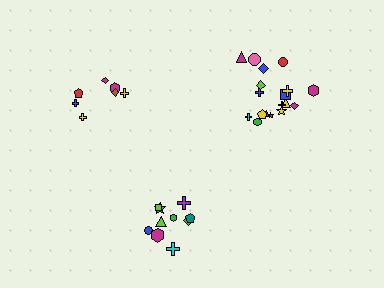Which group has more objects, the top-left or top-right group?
The top-right group.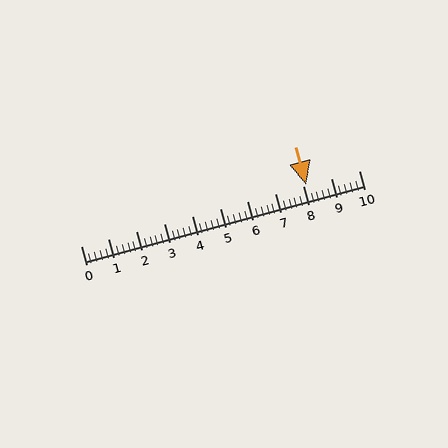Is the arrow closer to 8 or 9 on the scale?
The arrow is closer to 8.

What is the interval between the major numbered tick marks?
The major tick marks are spaced 1 units apart.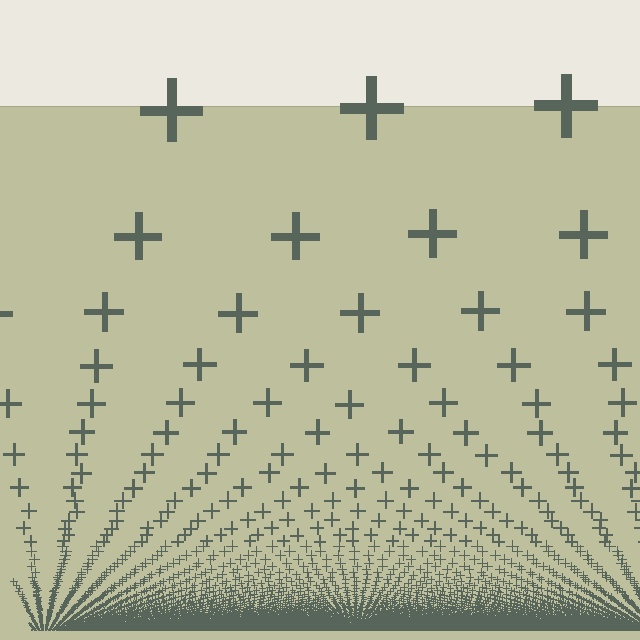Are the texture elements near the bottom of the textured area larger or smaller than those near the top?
Smaller. The gradient is inverted — elements near the bottom are smaller and denser.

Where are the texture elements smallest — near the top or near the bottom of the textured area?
Near the bottom.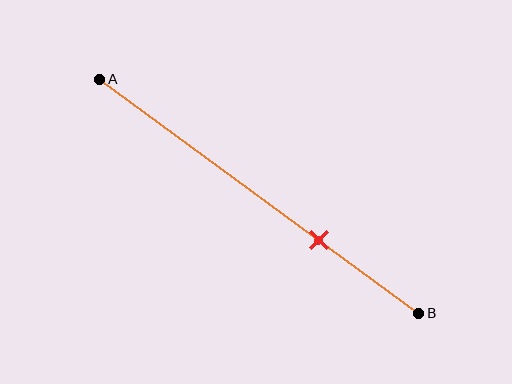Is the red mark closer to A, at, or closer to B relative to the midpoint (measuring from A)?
The red mark is closer to point B than the midpoint of segment AB.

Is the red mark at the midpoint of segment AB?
No, the mark is at about 70% from A, not at the 50% midpoint.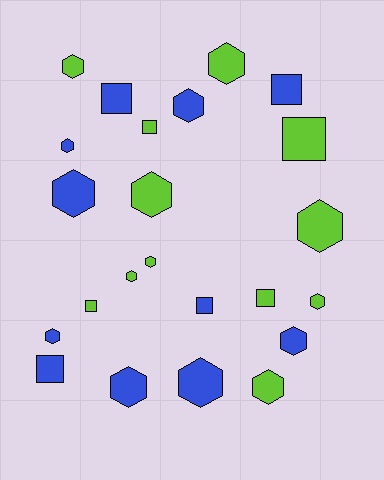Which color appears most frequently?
Lime, with 12 objects.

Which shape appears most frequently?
Hexagon, with 15 objects.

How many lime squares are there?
There are 4 lime squares.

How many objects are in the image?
There are 23 objects.